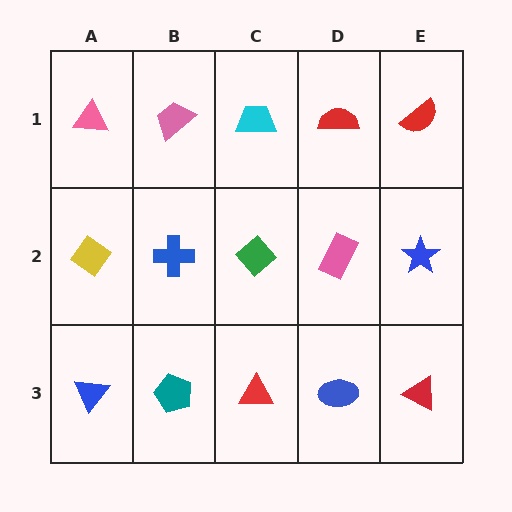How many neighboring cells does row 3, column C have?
3.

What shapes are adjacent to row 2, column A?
A pink triangle (row 1, column A), a blue triangle (row 3, column A), a blue cross (row 2, column B).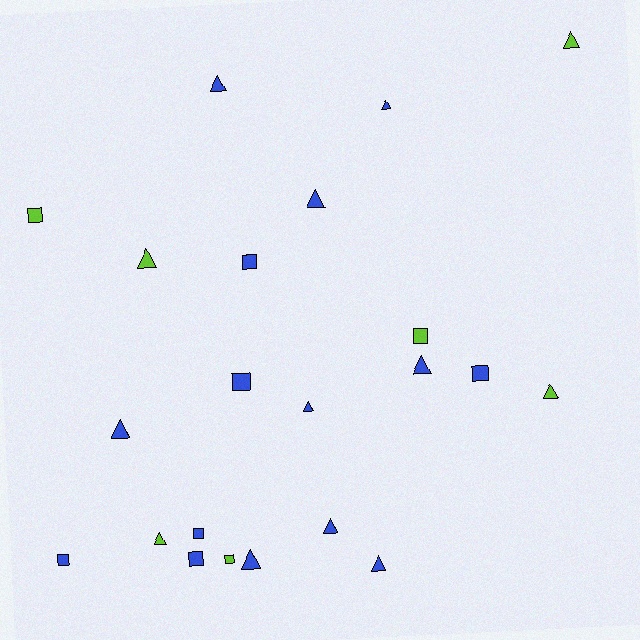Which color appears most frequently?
Blue, with 15 objects.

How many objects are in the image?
There are 22 objects.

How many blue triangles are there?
There are 9 blue triangles.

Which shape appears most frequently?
Triangle, with 13 objects.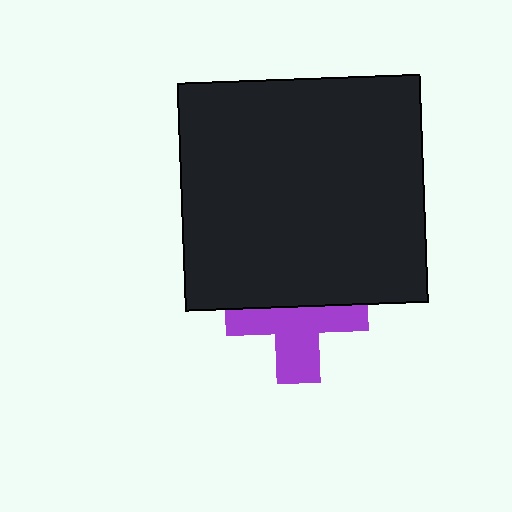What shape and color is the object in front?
The object in front is a black rectangle.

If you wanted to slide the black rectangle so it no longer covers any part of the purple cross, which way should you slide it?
Slide it up — that is the most direct way to separate the two shapes.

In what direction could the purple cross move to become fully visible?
The purple cross could move down. That would shift it out from behind the black rectangle entirely.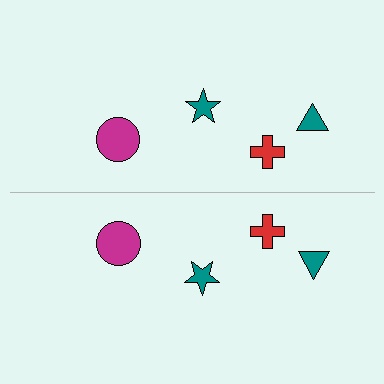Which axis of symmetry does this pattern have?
The pattern has a horizontal axis of symmetry running through the center of the image.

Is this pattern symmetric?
Yes, this pattern has bilateral (reflection) symmetry.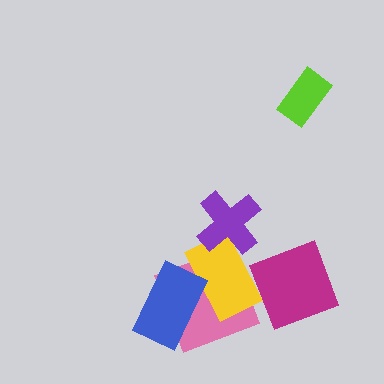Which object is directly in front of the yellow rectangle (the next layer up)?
The blue rectangle is directly in front of the yellow rectangle.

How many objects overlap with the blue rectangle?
2 objects overlap with the blue rectangle.